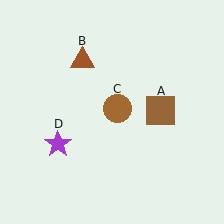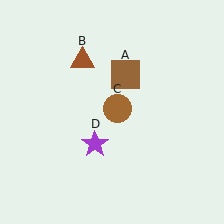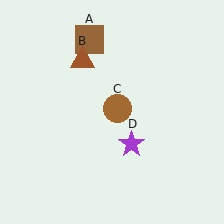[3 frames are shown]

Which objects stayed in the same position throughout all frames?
Brown triangle (object B) and brown circle (object C) remained stationary.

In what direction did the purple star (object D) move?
The purple star (object D) moved right.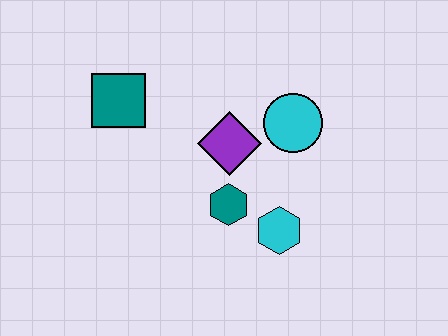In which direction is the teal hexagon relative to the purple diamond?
The teal hexagon is below the purple diamond.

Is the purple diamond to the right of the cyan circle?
No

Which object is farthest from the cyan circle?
The teal square is farthest from the cyan circle.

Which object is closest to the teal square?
The purple diamond is closest to the teal square.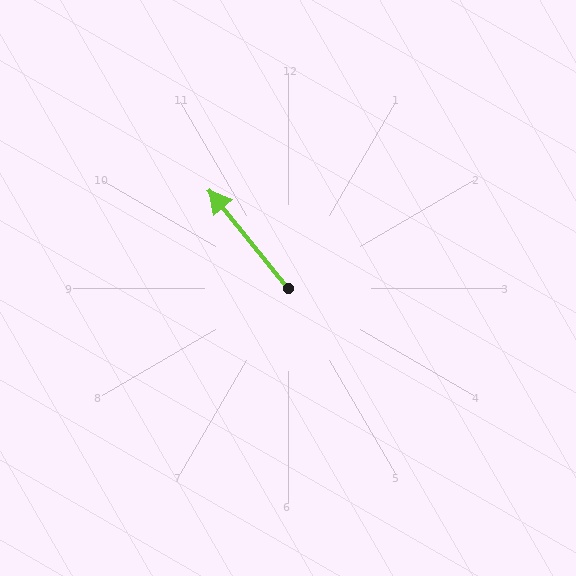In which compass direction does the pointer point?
Northwest.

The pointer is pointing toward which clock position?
Roughly 11 o'clock.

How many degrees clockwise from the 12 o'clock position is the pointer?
Approximately 321 degrees.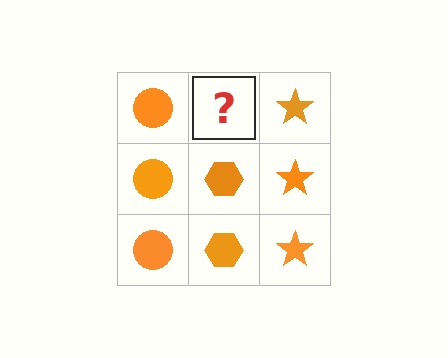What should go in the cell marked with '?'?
The missing cell should contain an orange hexagon.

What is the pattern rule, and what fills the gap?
The rule is that each column has a consistent shape. The gap should be filled with an orange hexagon.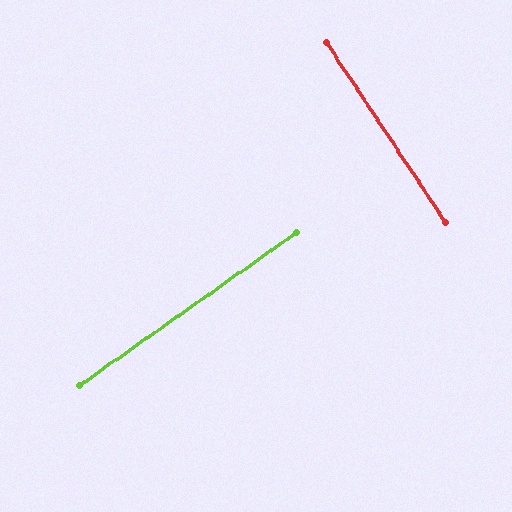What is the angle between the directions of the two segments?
Approximately 88 degrees.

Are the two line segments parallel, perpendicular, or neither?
Perpendicular — they meet at approximately 88°.